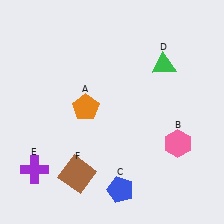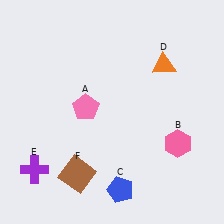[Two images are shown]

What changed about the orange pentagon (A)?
In Image 1, A is orange. In Image 2, it changed to pink.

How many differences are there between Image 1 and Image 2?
There are 2 differences between the two images.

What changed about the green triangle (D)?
In Image 1, D is green. In Image 2, it changed to orange.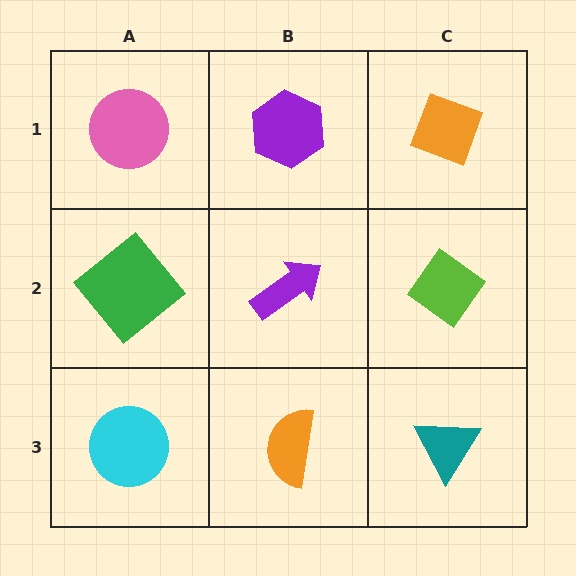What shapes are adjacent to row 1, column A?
A green diamond (row 2, column A), a purple hexagon (row 1, column B).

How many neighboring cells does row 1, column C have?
2.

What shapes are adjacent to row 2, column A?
A pink circle (row 1, column A), a cyan circle (row 3, column A), a purple arrow (row 2, column B).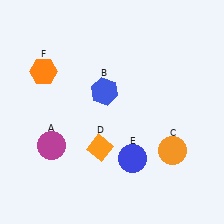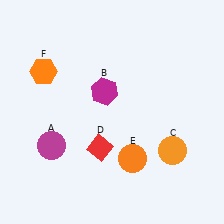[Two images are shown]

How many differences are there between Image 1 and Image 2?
There are 3 differences between the two images.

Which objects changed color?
B changed from blue to magenta. D changed from orange to red. E changed from blue to orange.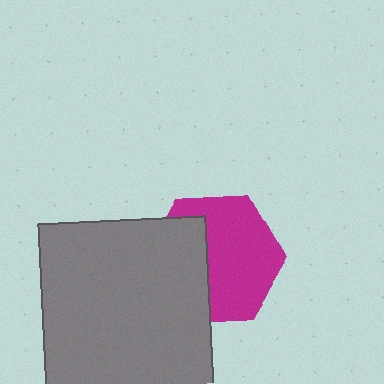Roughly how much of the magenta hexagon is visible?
About half of it is visible (roughly 60%).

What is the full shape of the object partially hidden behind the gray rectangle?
The partially hidden object is a magenta hexagon.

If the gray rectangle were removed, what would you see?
You would see the complete magenta hexagon.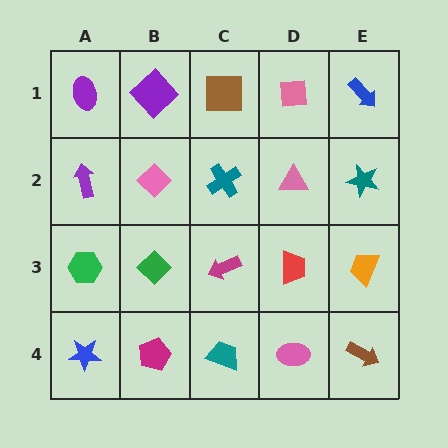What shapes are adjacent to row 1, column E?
A teal star (row 2, column E), a pink square (row 1, column D).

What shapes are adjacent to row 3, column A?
A purple arrow (row 2, column A), a blue star (row 4, column A), a green diamond (row 3, column B).